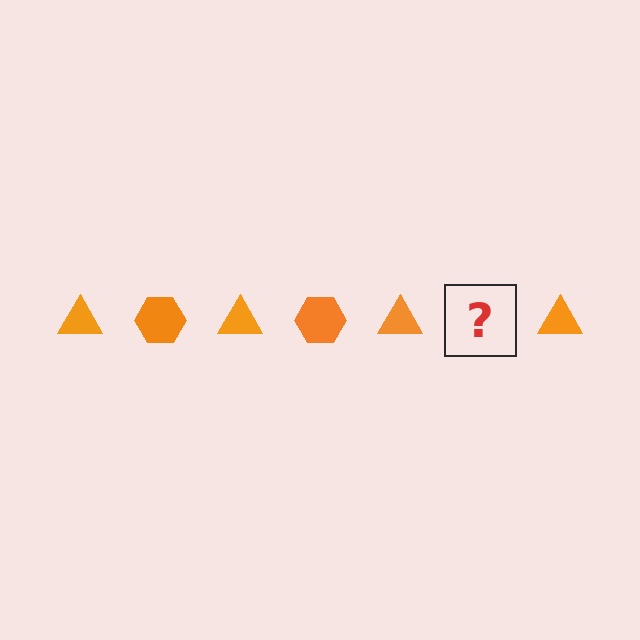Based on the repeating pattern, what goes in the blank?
The blank should be an orange hexagon.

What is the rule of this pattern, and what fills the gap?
The rule is that the pattern cycles through triangle, hexagon shapes in orange. The gap should be filled with an orange hexagon.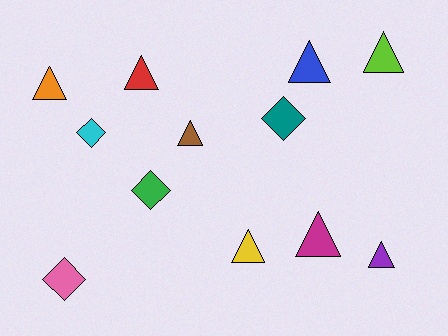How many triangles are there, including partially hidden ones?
There are 8 triangles.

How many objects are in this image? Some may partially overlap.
There are 12 objects.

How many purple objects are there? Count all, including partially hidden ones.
There is 1 purple object.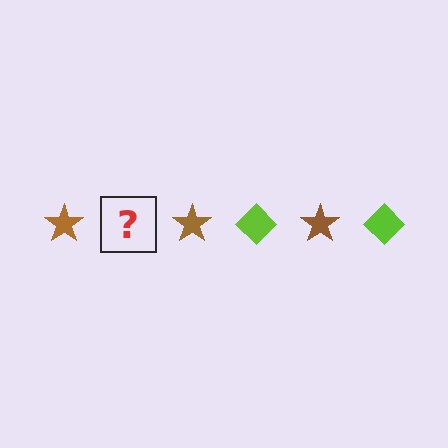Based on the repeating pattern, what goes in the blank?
The blank should be a lime diamond.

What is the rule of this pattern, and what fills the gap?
The rule is that the pattern alternates between brown star and lime diamond. The gap should be filled with a lime diamond.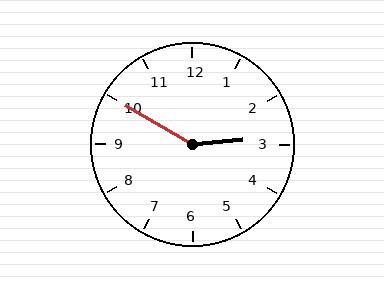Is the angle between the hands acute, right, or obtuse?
It is obtuse.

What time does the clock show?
2:50.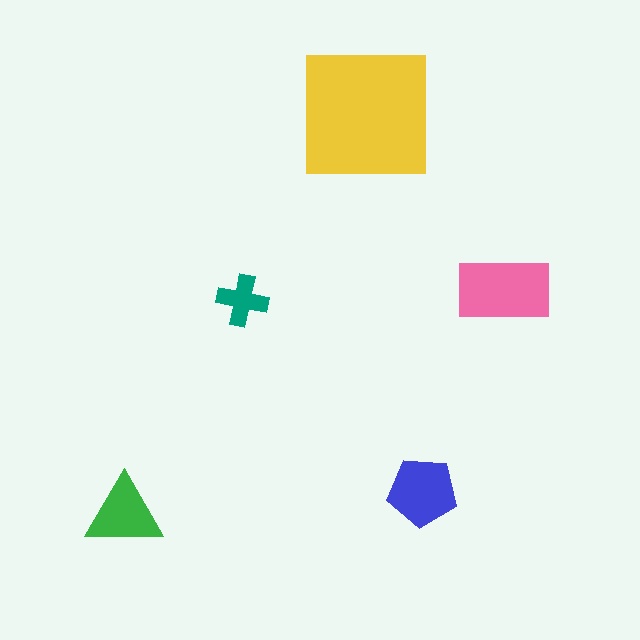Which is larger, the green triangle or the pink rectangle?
The pink rectangle.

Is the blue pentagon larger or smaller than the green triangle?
Larger.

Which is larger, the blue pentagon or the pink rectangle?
The pink rectangle.